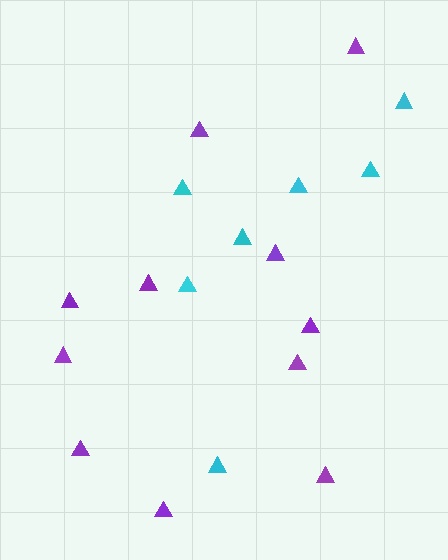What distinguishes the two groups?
There are 2 groups: one group of cyan triangles (7) and one group of purple triangles (11).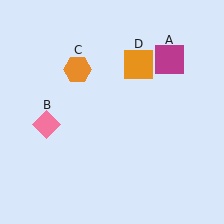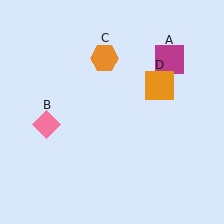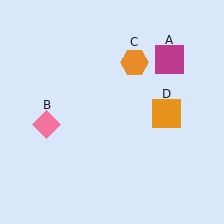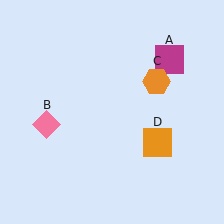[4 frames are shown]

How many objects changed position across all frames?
2 objects changed position: orange hexagon (object C), orange square (object D).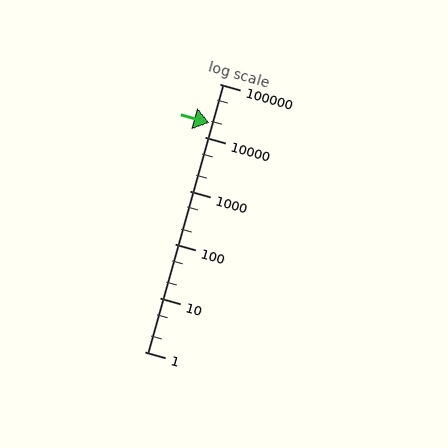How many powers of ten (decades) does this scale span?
The scale spans 5 decades, from 1 to 100000.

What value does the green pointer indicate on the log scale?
The pointer indicates approximately 19000.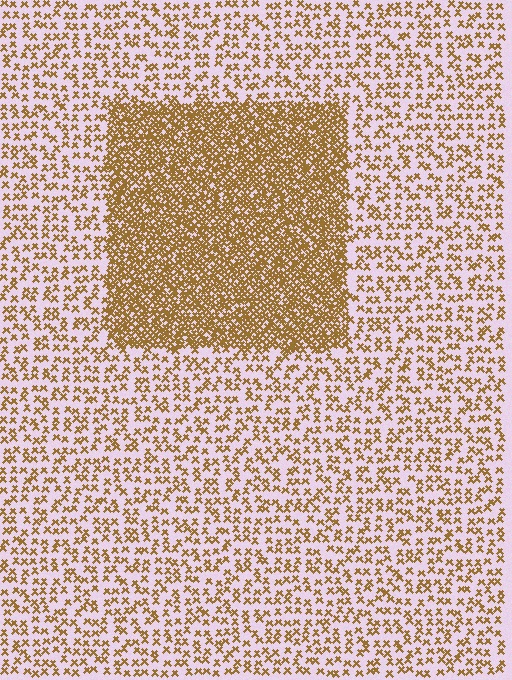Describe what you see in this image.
The image contains small brown elements arranged at two different densities. A rectangle-shaped region is visible where the elements are more densely packed than the surrounding area.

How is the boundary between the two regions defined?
The boundary is defined by a change in element density (approximately 2.8x ratio). All elements are the same color, size, and shape.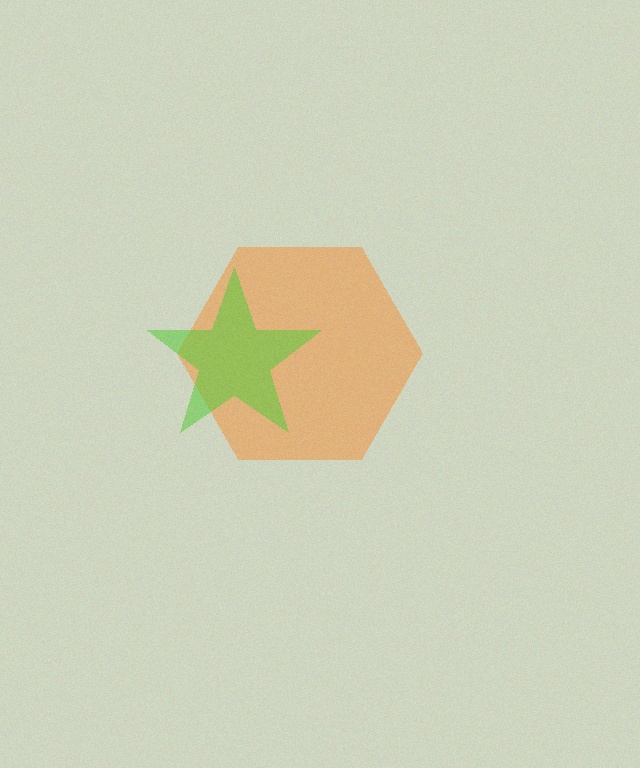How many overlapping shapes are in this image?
There are 2 overlapping shapes in the image.